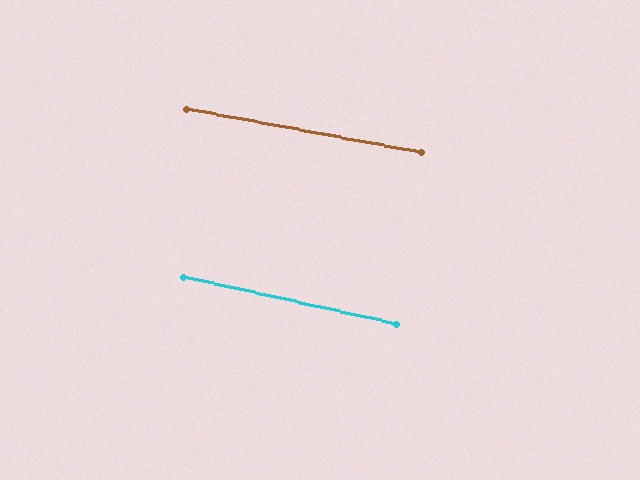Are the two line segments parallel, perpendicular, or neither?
Parallel — their directions differ by only 1.8°.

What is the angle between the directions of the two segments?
Approximately 2 degrees.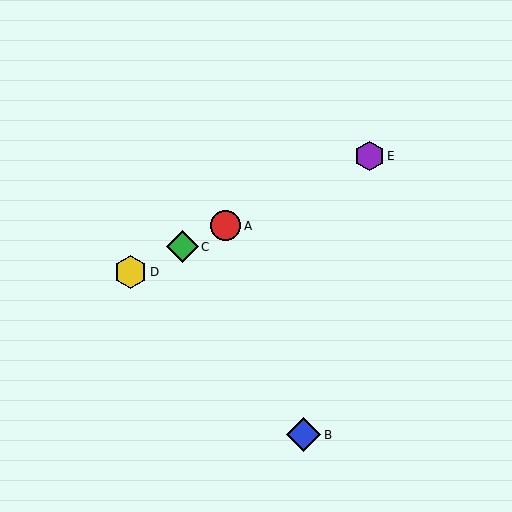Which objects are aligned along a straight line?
Objects A, C, D, E are aligned along a straight line.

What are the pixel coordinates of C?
Object C is at (182, 247).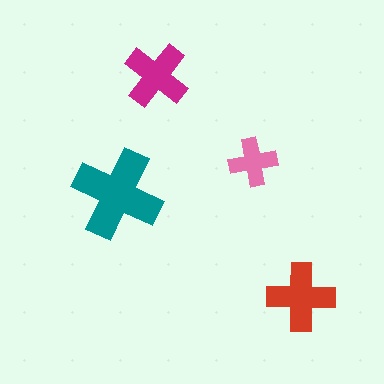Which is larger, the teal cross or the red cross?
The teal one.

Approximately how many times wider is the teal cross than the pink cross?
About 2 times wider.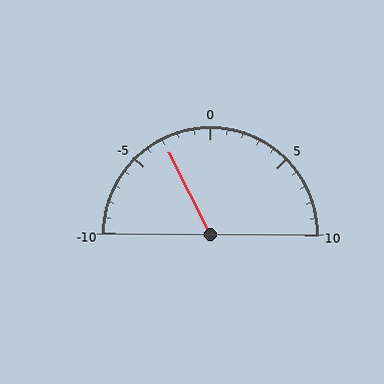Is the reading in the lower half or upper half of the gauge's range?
The reading is in the lower half of the range (-10 to 10).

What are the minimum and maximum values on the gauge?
The gauge ranges from -10 to 10.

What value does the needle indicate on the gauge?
The needle indicates approximately -3.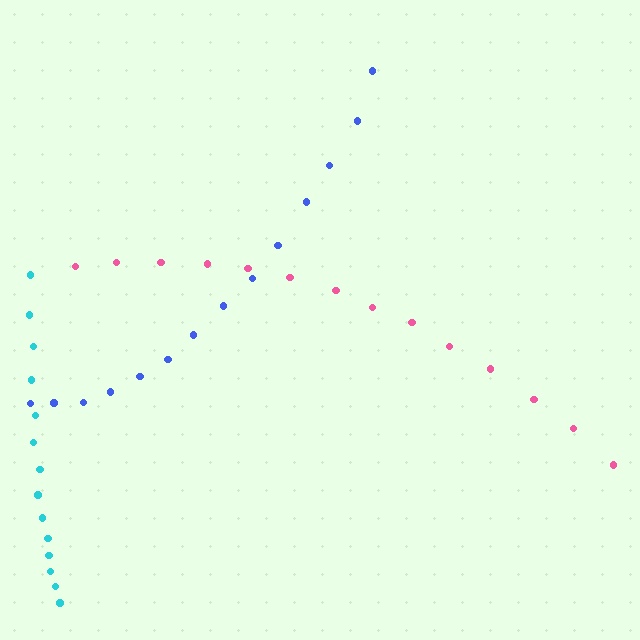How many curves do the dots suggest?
There are 3 distinct paths.